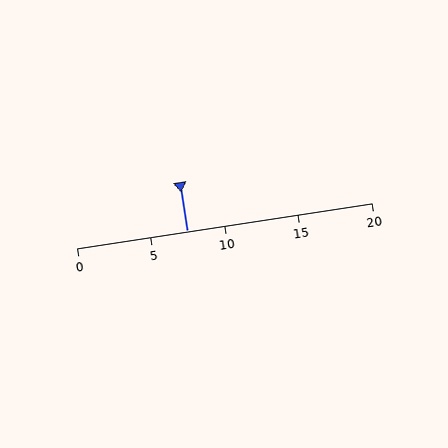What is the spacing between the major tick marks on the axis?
The major ticks are spaced 5 apart.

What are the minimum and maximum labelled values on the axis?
The axis runs from 0 to 20.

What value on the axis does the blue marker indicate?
The marker indicates approximately 7.5.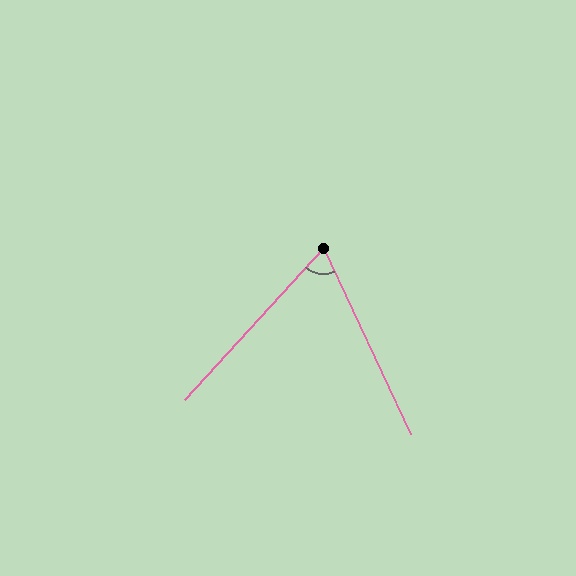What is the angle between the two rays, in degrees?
Approximately 68 degrees.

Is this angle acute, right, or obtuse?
It is acute.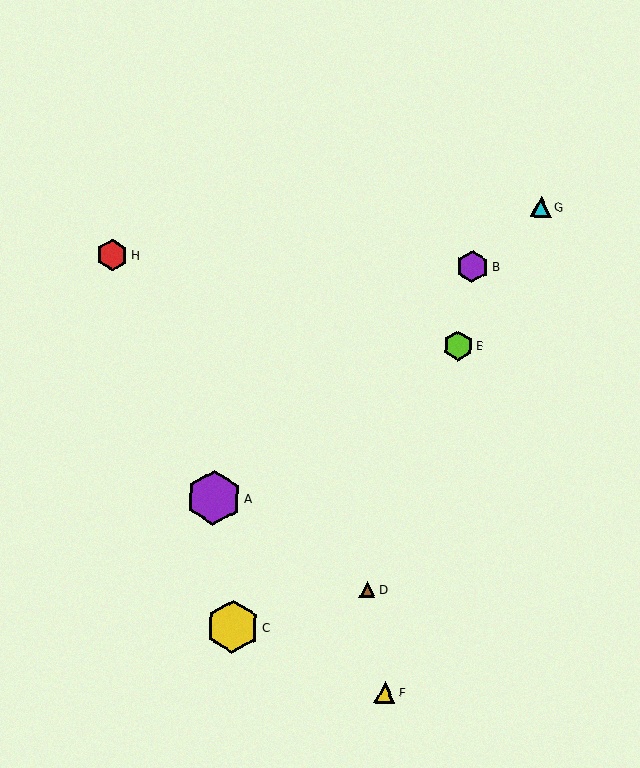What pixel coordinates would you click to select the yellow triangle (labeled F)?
Click at (385, 692) to select the yellow triangle F.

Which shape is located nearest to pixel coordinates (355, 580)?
The brown triangle (labeled D) at (367, 589) is nearest to that location.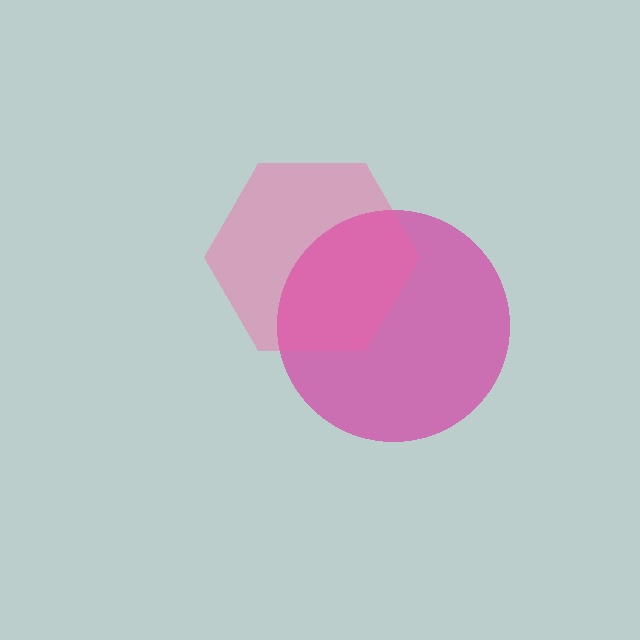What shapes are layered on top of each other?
The layered shapes are: a magenta circle, a pink hexagon.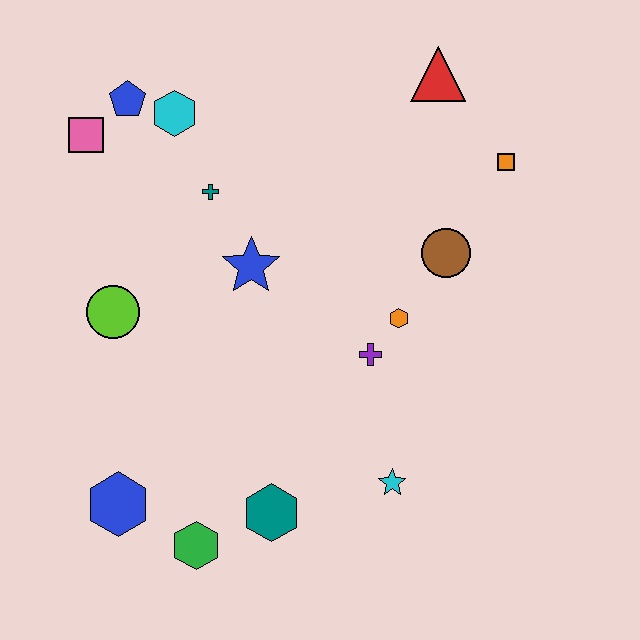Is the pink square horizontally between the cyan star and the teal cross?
No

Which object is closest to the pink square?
The blue pentagon is closest to the pink square.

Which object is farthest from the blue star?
The green hexagon is farthest from the blue star.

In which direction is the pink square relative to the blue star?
The pink square is to the left of the blue star.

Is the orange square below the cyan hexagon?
Yes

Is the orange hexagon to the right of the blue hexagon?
Yes